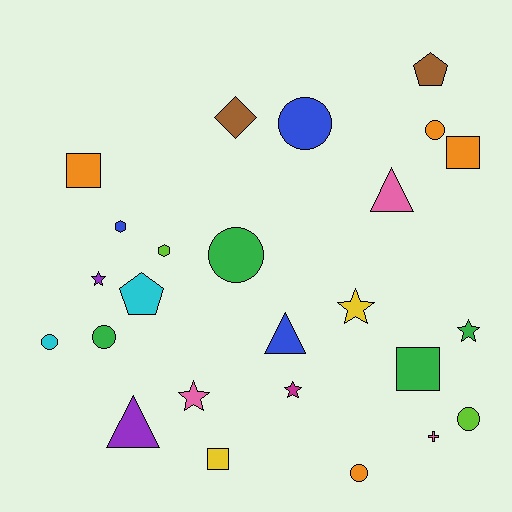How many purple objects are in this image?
There are 2 purple objects.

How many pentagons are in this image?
There are 2 pentagons.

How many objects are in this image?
There are 25 objects.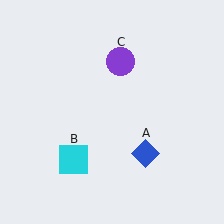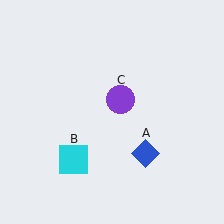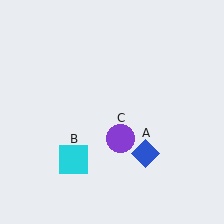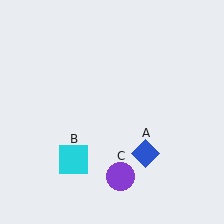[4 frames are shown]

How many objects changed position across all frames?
1 object changed position: purple circle (object C).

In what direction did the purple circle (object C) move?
The purple circle (object C) moved down.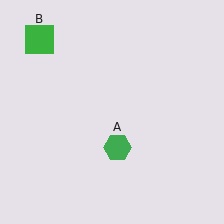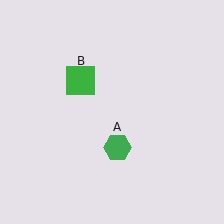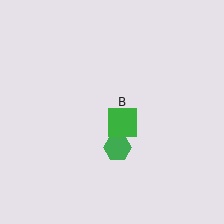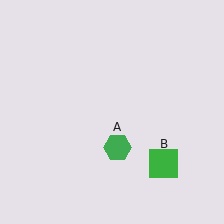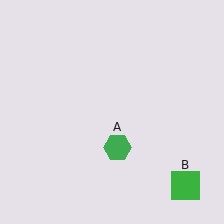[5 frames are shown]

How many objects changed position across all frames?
1 object changed position: green square (object B).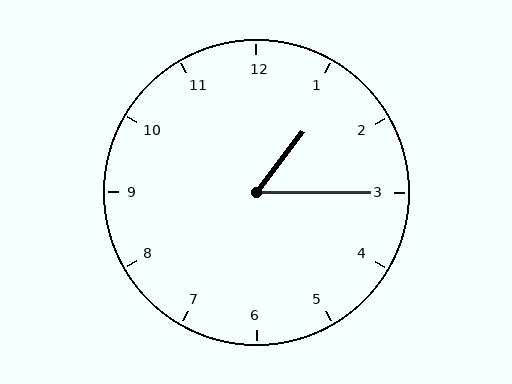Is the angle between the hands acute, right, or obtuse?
It is acute.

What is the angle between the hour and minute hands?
Approximately 52 degrees.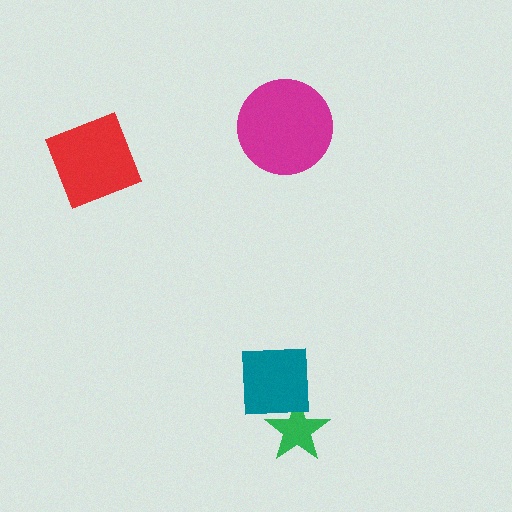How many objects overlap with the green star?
1 object overlaps with the green star.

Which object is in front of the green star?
The teal square is in front of the green star.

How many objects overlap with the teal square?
1 object overlaps with the teal square.